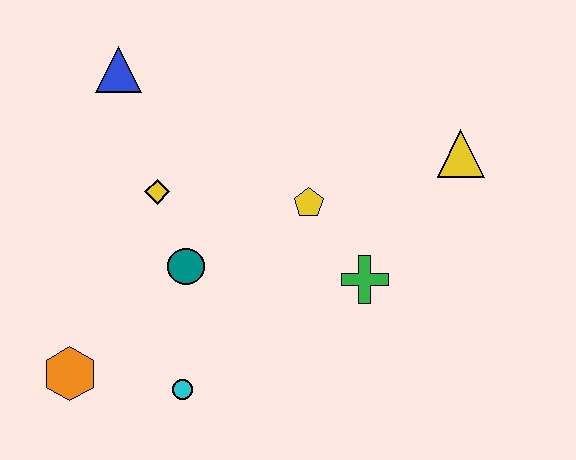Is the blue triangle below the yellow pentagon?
No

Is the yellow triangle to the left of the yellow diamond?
No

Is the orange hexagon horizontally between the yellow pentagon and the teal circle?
No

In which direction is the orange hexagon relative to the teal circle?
The orange hexagon is to the left of the teal circle.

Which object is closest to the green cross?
The yellow pentagon is closest to the green cross.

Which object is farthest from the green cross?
The blue triangle is farthest from the green cross.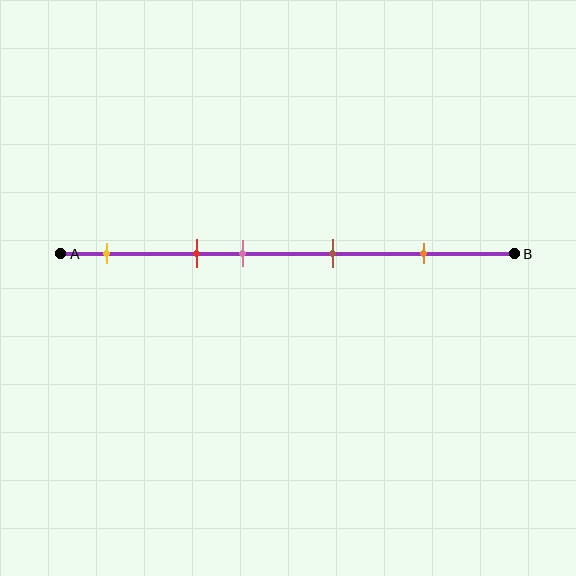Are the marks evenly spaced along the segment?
No, the marks are not evenly spaced.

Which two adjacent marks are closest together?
The red and pink marks are the closest adjacent pair.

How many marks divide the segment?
There are 5 marks dividing the segment.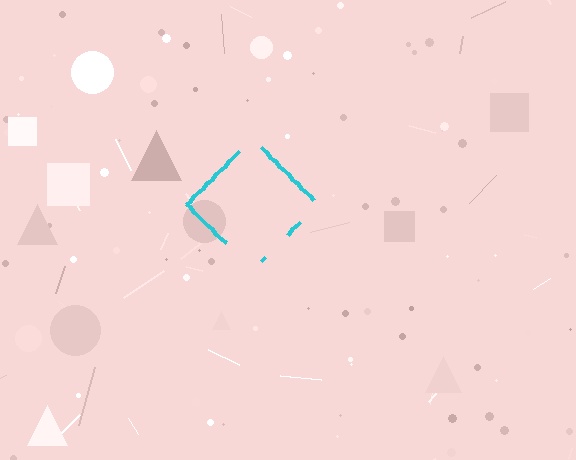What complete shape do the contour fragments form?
The contour fragments form a diamond.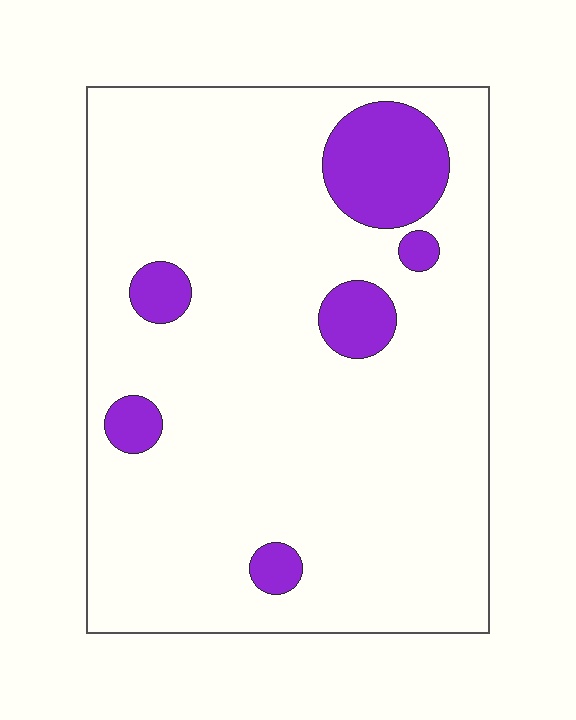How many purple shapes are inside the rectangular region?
6.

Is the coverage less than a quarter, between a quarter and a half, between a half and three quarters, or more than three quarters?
Less than a quarter.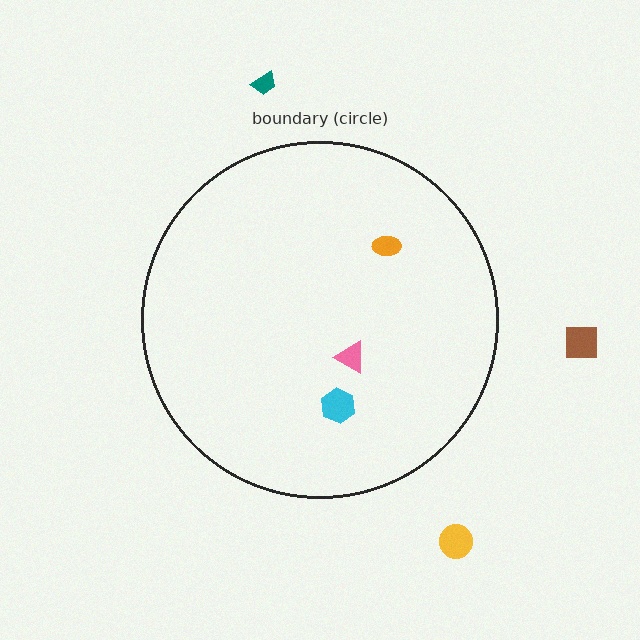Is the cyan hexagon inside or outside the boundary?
Inside.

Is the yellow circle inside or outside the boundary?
Outside.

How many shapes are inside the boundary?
3 inside, 3 outside.